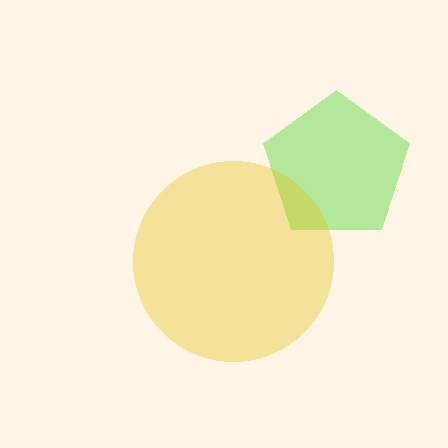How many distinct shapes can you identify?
There are 2 distinct shapes: a lime pentagon, a yellow circle.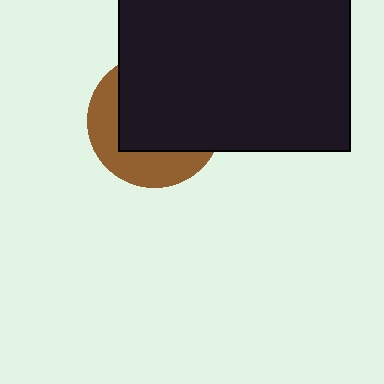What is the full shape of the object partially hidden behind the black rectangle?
The partially hidden object is a brown circle.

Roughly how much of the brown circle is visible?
A small part of it is visible (roughly 36%).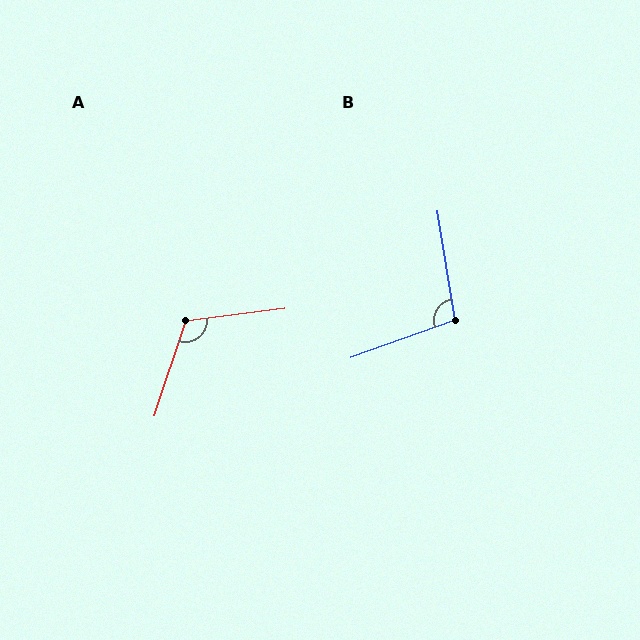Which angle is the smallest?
B, at approximately 101 degrees.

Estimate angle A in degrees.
Approximately 115 degrees.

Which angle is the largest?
A, at approximately 115 degrees.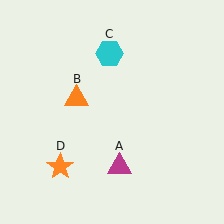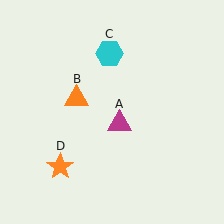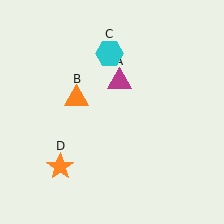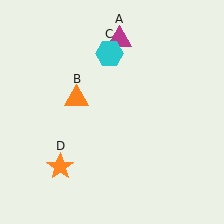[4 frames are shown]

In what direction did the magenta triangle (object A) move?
The magenta triangle (object A) moved up.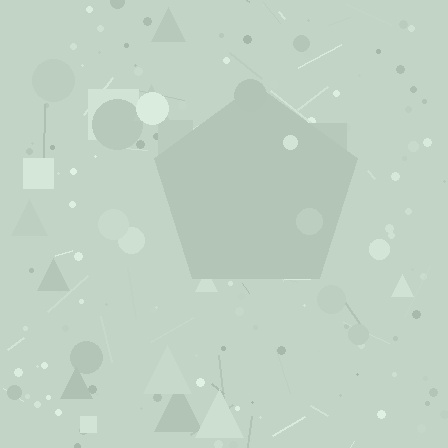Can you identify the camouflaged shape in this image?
The camouflaged shape is a pentagon.